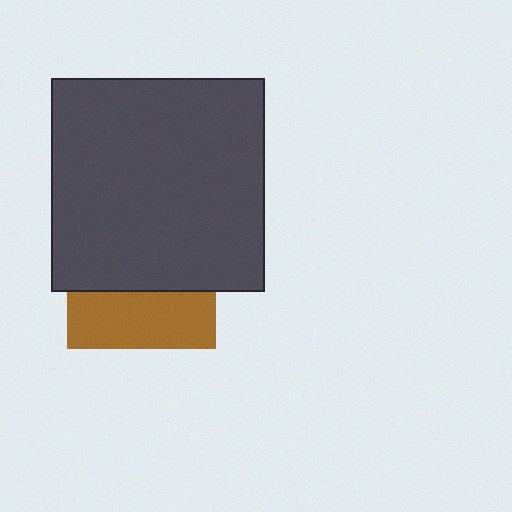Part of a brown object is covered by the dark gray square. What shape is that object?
It is a square.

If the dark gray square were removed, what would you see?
You would see the complete brown square.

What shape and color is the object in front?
The object in front is a dark gray square.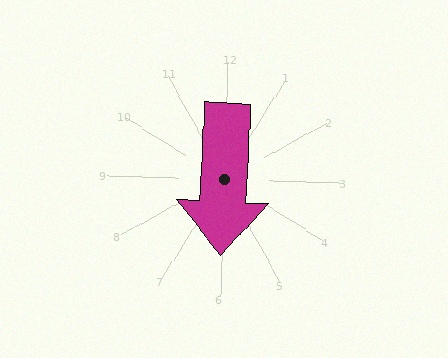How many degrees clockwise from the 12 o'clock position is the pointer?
Approximately 181 degrees.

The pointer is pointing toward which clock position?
Roughly 6 o'clock.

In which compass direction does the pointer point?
South.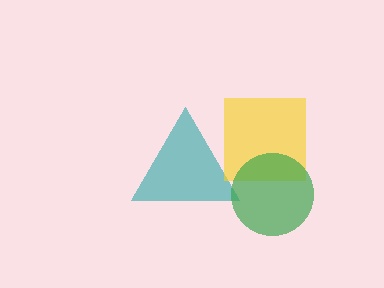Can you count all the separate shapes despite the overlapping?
Yes, there are 3 separate shapes.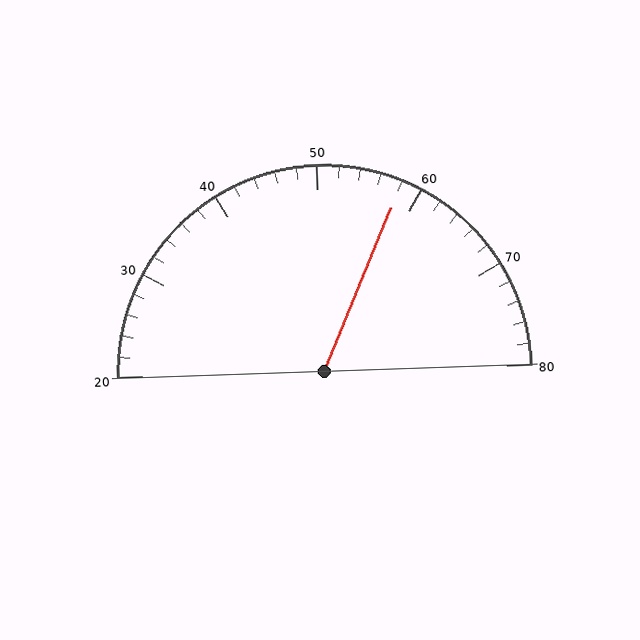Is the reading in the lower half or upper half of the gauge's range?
The reading is in the upper half of the range (20 to 80).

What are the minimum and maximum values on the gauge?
The gauge ranges from 20 to 80.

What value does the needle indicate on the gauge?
The needle indicates approximately 58.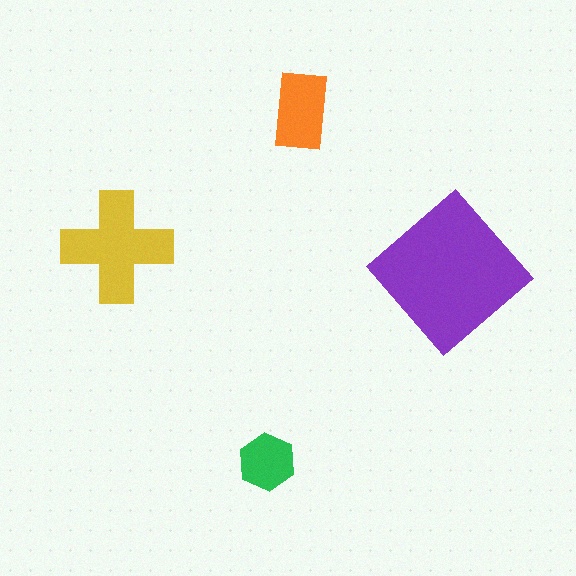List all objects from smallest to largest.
The green hexagon, the orange rectangle, the yellow cross, the purple diamond.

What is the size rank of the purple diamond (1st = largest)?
1st.